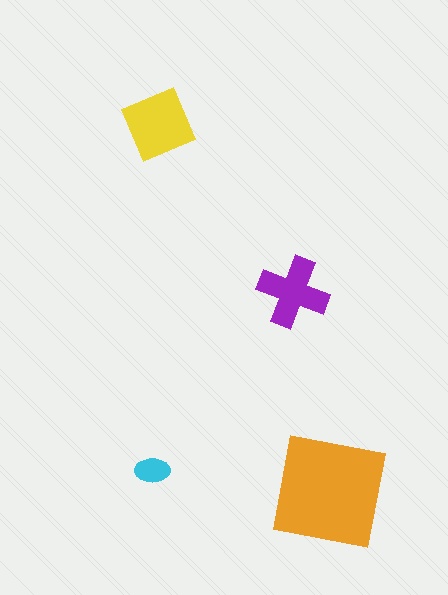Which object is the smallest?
The cyan ellipse.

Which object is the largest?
The orange square.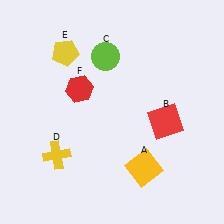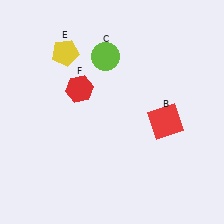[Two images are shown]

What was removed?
The yellow square (A), the yellow cross (D) were removed in Image 2.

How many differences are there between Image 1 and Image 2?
There are 2 differences between the two images.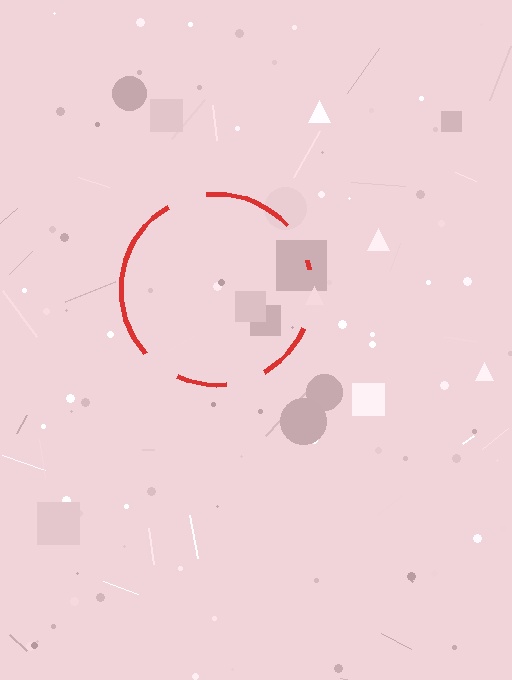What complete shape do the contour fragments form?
The contour fragments form a circle.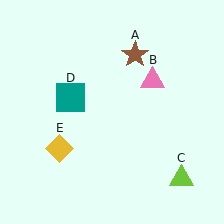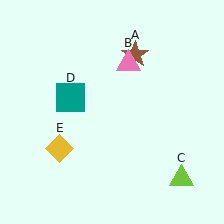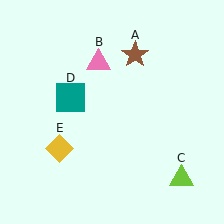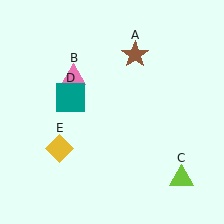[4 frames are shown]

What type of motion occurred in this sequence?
The pink triangle (object B) rotated counterclockwise around the center of the scene.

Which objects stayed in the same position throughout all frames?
Brown star (object A) and lime triangle (object C) and teal square (object D) and yellow diamond (object E) remained stationary.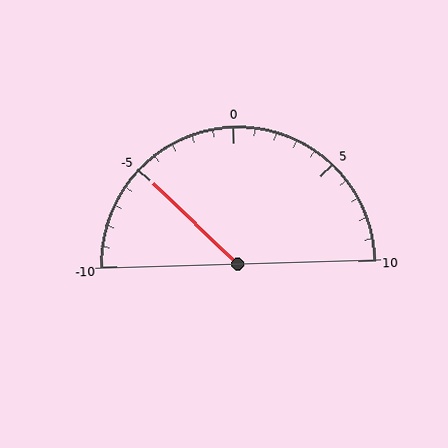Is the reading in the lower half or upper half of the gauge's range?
The reading is in the lower half of the range (-10 to 10).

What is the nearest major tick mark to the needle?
The nearest major tick mark is -5.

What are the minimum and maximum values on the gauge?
The gauge ranges from -10 to 10.